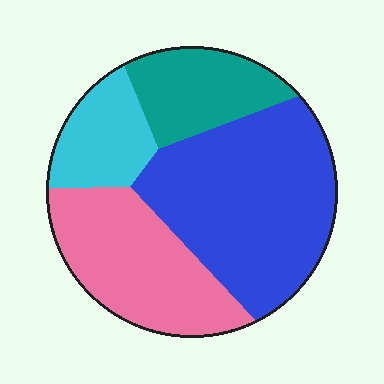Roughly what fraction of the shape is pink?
Pink covers 27% of the shape.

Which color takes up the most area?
Blue, at roughly 45%.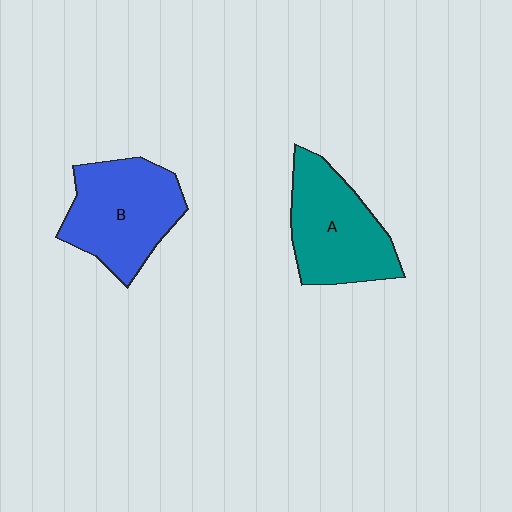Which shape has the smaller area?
Shape A (teal).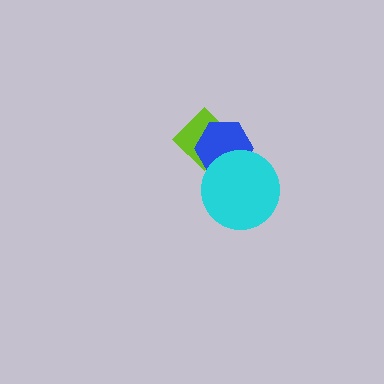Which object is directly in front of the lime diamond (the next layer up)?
The blue hexagon is directly in front of the lime diamond.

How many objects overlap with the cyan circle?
2 objects overlap with the cyan circle.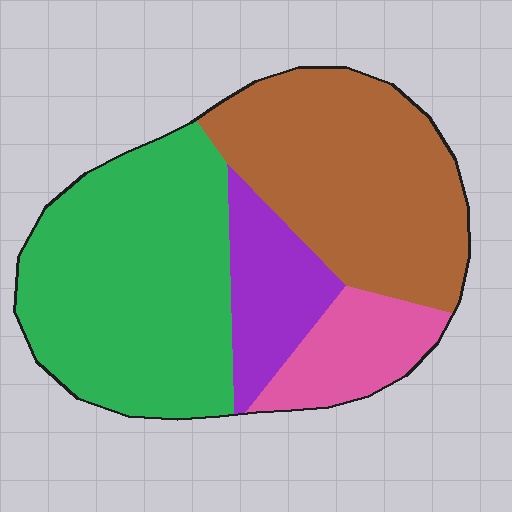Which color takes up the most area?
Green, at roughly 40%.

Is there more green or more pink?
Green.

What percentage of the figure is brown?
Brown takes up about one third (1/3) of the figure.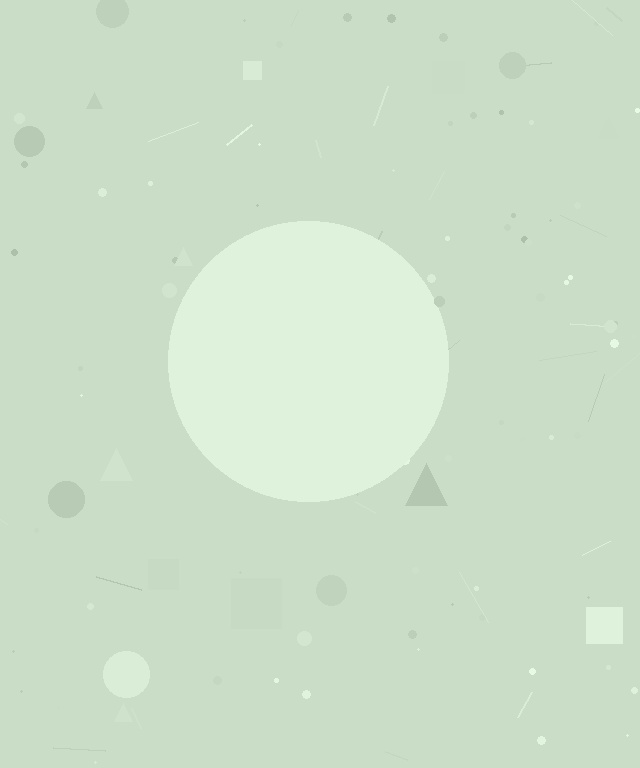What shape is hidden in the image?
A circle is hidden in the image.